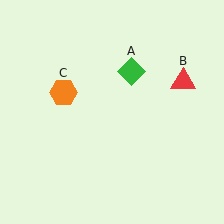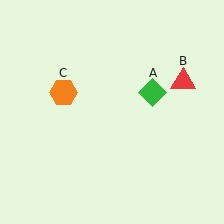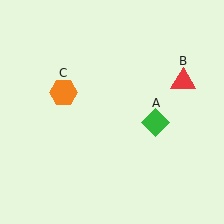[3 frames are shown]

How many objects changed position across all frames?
1 object changed position: green diamond (object A).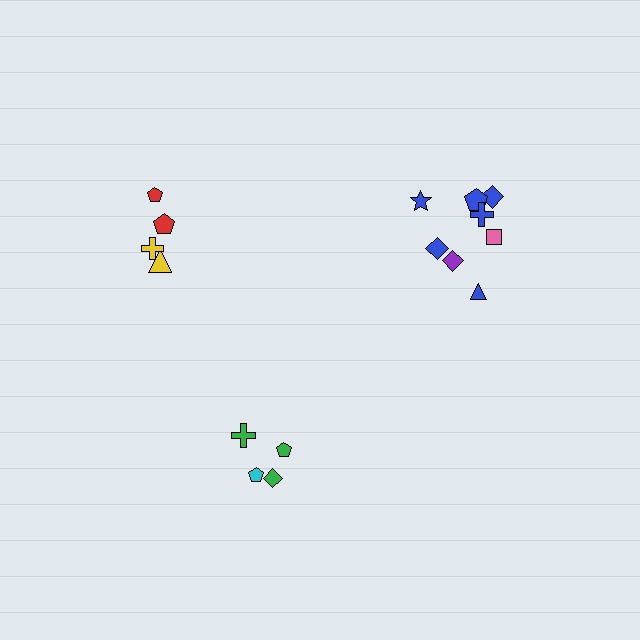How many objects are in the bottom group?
There are 4 objects.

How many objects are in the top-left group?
There are 4 objects.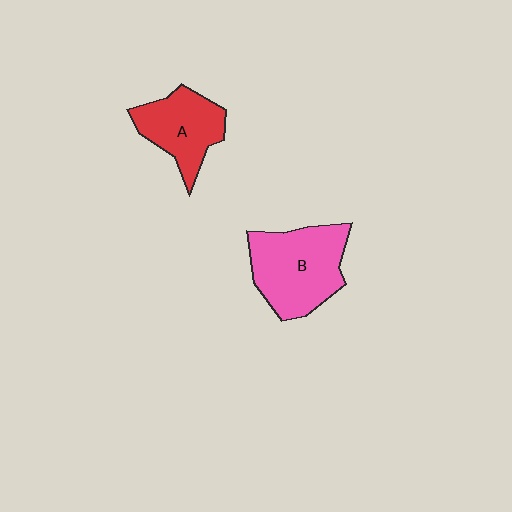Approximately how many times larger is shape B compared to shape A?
Approximately 1.4 times.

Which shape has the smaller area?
Shape A (red).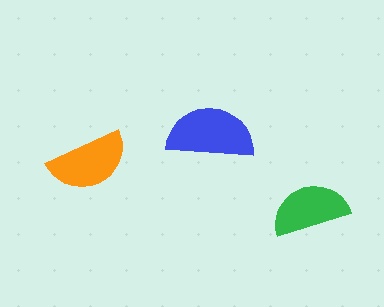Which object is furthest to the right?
The green semicircle is rightmost.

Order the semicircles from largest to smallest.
the blue one, the orange one, the green one.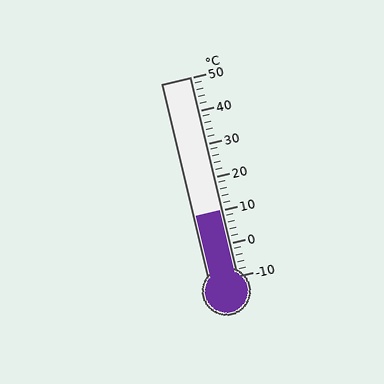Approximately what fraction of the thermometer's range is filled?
The thermometer is filled to approximately 35% of its range.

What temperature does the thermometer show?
The thermometer shows approximately 10°C.